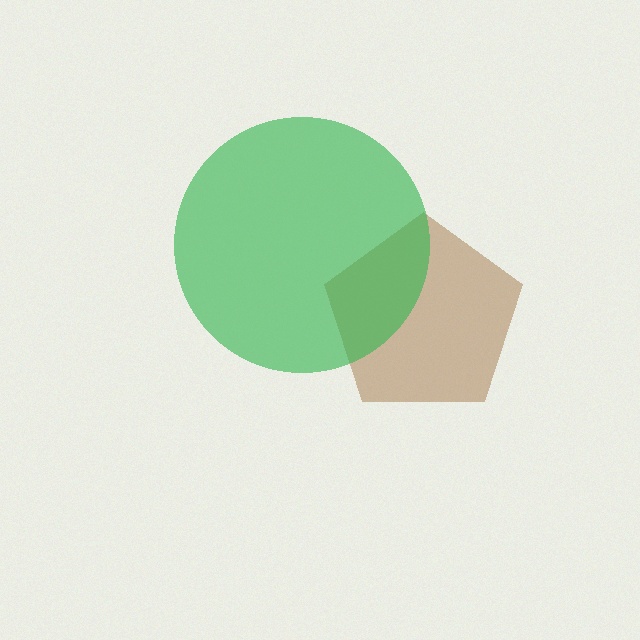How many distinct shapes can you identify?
There are 2 distinct shapes: a brown pentagon, a green circle.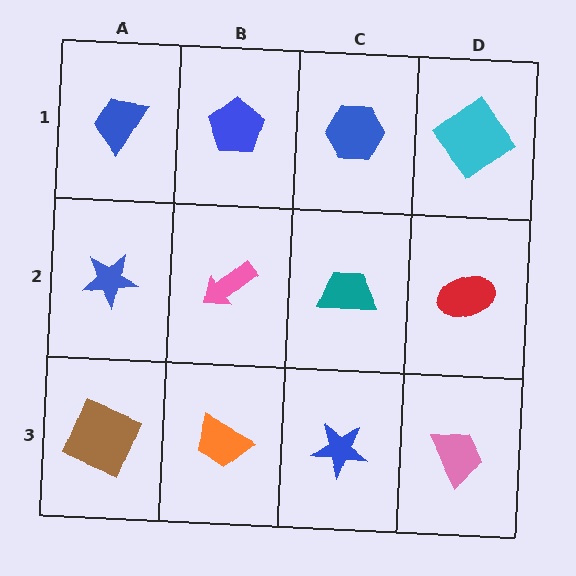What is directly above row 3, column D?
A red ellipse.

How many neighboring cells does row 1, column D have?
2.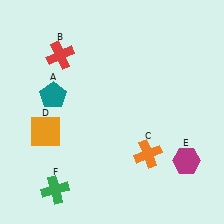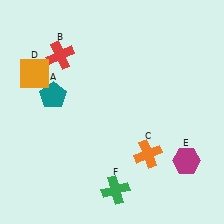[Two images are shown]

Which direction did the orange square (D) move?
The orange square (D) moved up.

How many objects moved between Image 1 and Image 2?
2 objects moved between the two images.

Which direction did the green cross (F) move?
The green cross (F) moved right.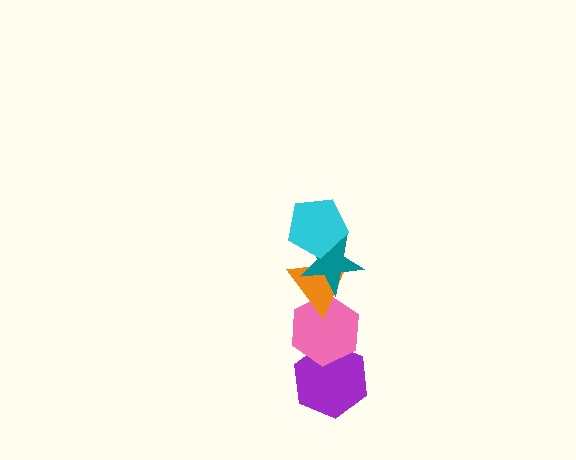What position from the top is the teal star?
The teal star is 2nd from the top.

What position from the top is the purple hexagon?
The purple hexagon is 5th from the top.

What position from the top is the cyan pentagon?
The cyan pentagon is 1st from the top.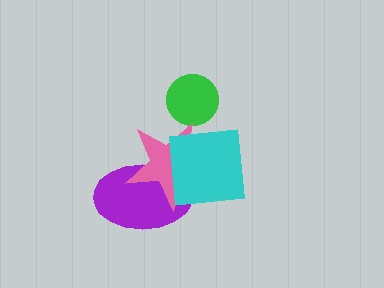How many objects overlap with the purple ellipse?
2 objects overlap with the purple ellipse.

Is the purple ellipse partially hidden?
Yes, it is partially covered by another shape.